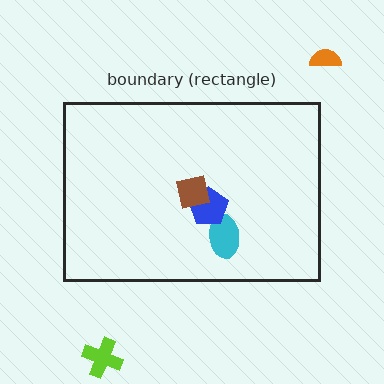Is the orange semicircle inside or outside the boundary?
Outside.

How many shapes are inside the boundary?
3 inside, 2 outside.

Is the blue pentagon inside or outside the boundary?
Inside.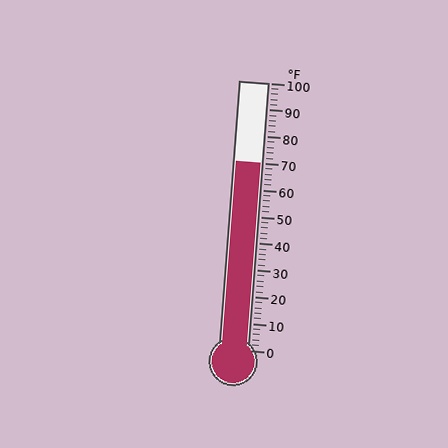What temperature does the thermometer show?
The thermometer shows approximately 70°F.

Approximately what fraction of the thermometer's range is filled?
The thermometer is filled to approximately 70% of its range.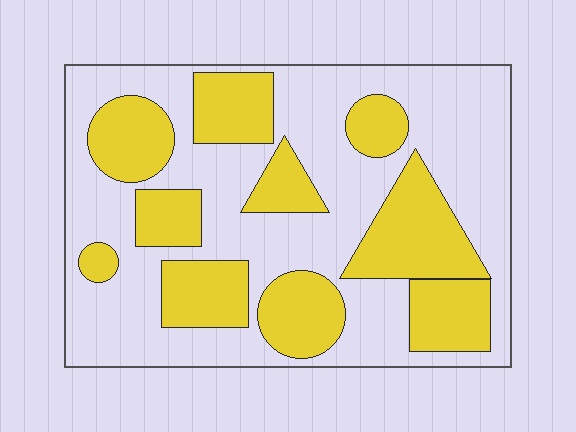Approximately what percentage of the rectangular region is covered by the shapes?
Approximately 40%.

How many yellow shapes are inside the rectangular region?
10.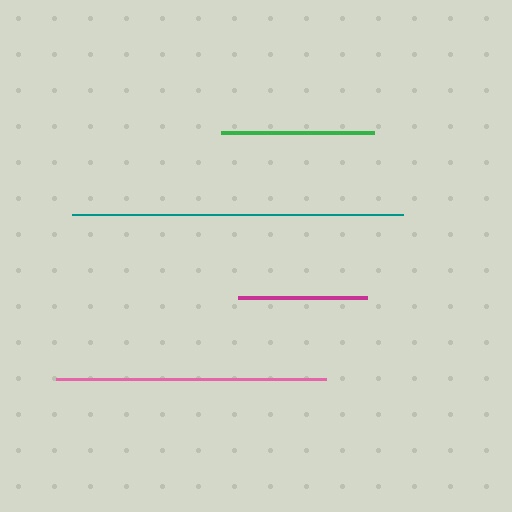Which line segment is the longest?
The teal line is the longest at approximately 332 pixels.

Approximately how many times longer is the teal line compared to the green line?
The teal line is approximately 2.2 times the length of the green line.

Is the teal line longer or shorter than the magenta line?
The teal line is longer than the magenta line.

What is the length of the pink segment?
The pink segment is approximately 270 pixels long.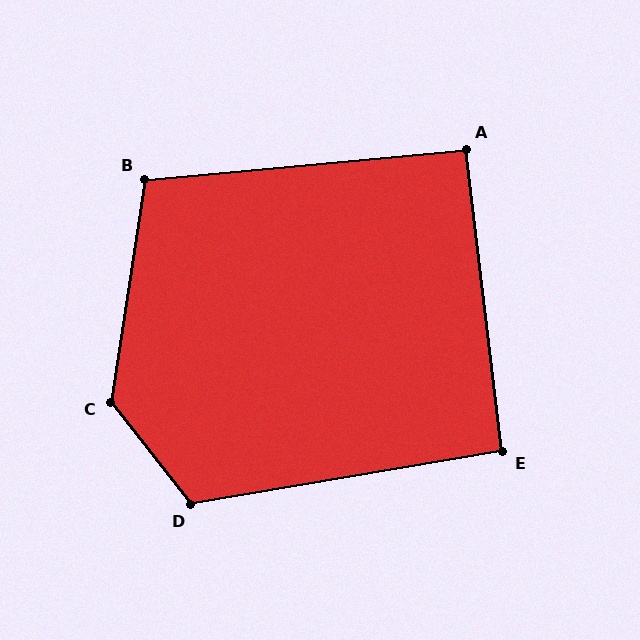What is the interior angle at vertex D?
Approximately 119 degrees (obtuse).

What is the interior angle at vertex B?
Approximately 104 degrees (obtuse).